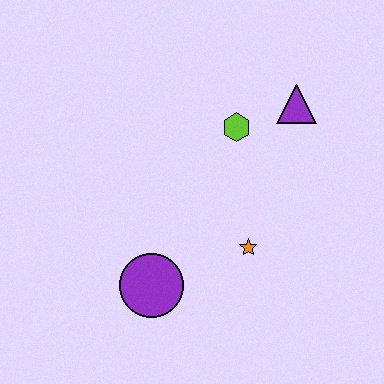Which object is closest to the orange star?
The purple circle is closest to the orange star.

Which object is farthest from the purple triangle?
The purple circle is farthest from the purple triangle.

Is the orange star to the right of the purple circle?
Yes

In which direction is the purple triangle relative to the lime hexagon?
The purple triangle is to the right of the lime hexagon.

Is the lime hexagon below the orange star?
No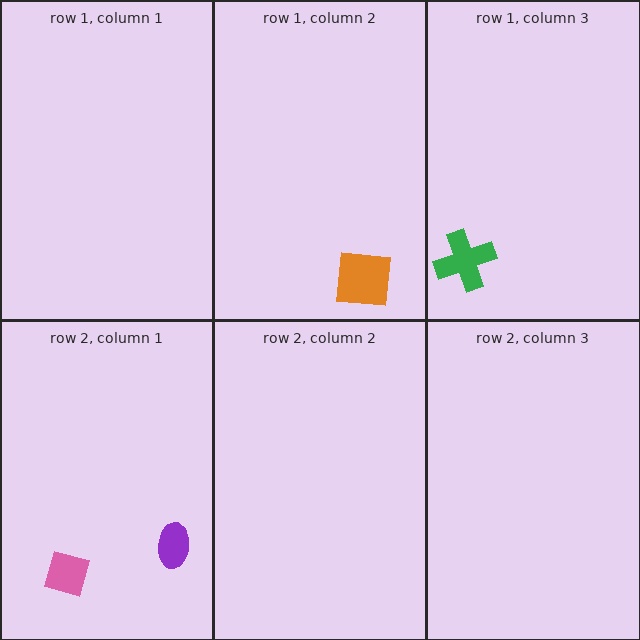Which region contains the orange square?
The row 1, column 2 region.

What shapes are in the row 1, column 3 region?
The green cross.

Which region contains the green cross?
The row 1, column 3 region.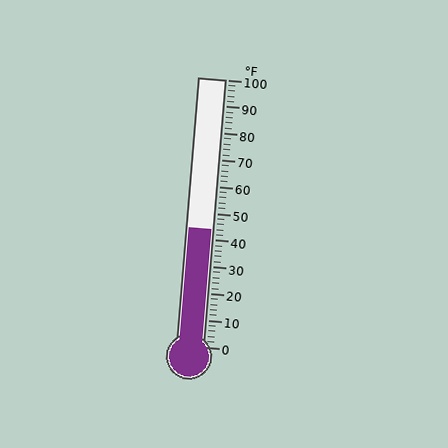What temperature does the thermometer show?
The thermometer shows approximately 44°F.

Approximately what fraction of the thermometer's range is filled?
The thermometer is filled to approximately 45% of its range.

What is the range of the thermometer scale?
The thermometer scale ranges from 0°F to 100°F.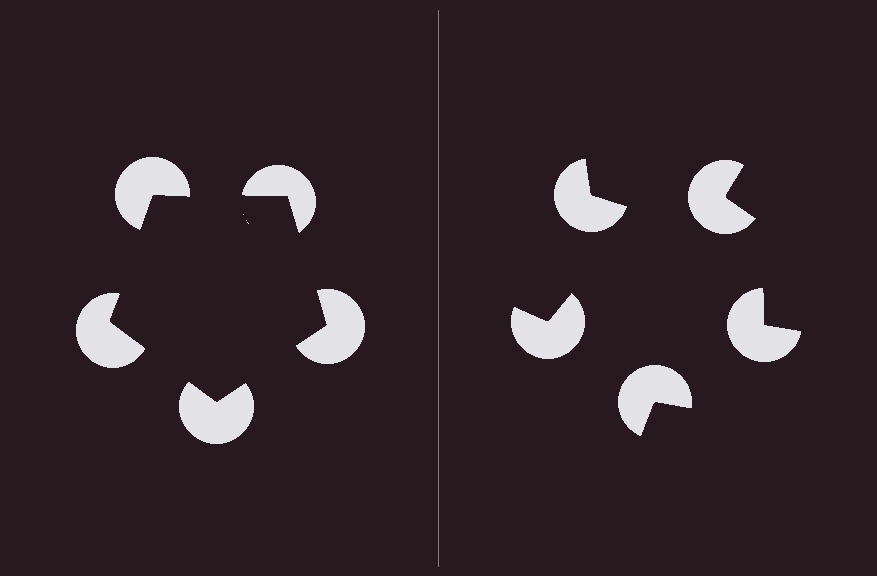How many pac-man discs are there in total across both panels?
10 — 5 on each side.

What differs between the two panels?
The pac-man discs are positioned identically on both sides; only the wedge orientations differ. On the left they align to a pentagon; on the right they are misaligned.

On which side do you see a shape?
An illusory pentagon appears on the left side. On the right side the wedge cuts are rotated, so no coherent shape forms.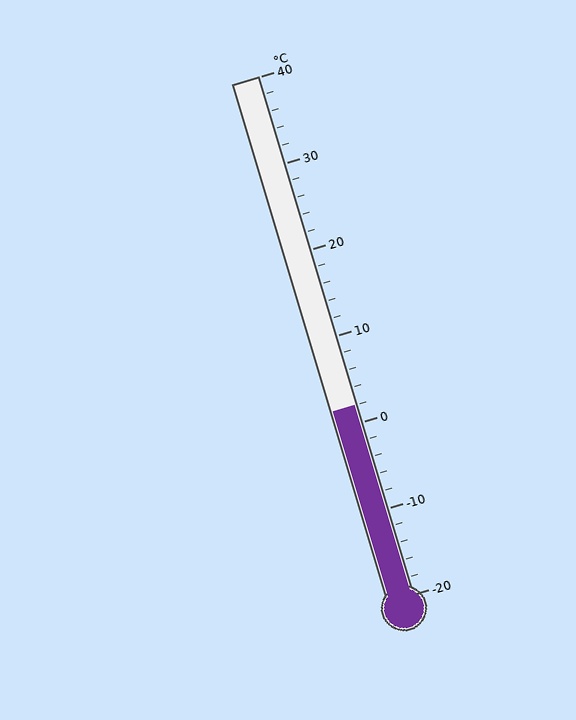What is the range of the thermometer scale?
The thermometer scale ranges from -20°C to 40°C.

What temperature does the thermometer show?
The thermometer shows approximately 2°C.